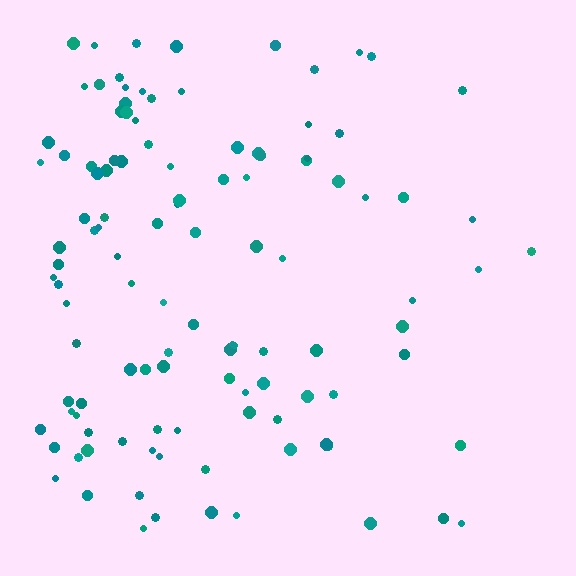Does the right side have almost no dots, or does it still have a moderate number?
Still a moderate number, just noticeably fewer than the left.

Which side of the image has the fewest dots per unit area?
The right.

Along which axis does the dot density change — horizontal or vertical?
Horizontal.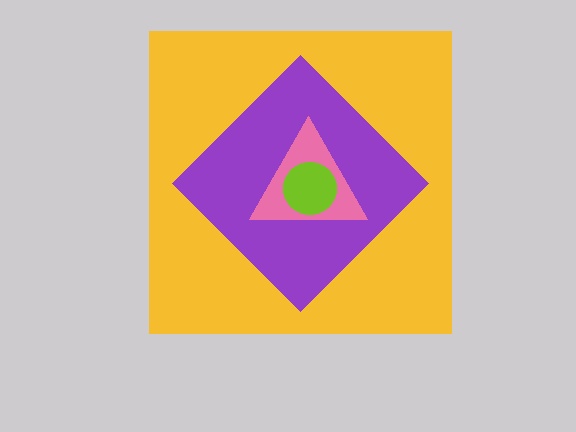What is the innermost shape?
The lime circle.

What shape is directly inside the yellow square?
The purple diamond.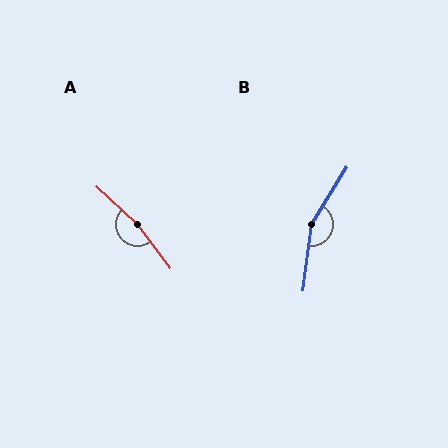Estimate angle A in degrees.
Approximately 170 degrees.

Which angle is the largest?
A, at approximately 170 degrees.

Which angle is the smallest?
B, at approximately 156 degrees.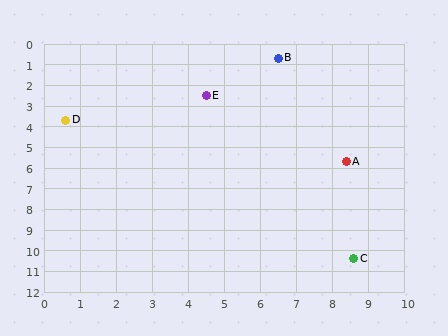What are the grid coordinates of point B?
Point B is at approximately (6.5, 0.7).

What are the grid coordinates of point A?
Point A is at approximately (8.4, 5.7).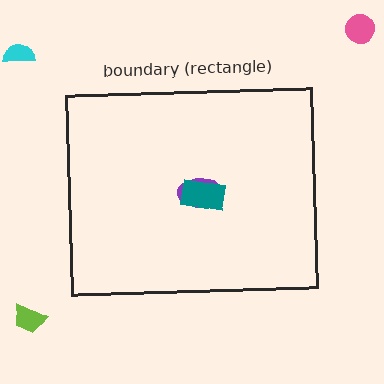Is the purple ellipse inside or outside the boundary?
Inside.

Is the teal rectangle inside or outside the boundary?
Inside.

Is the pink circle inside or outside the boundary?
Outside.